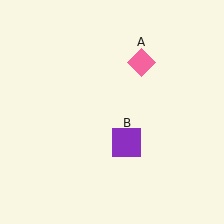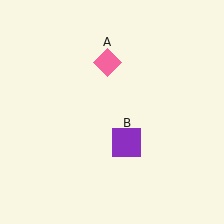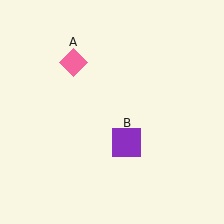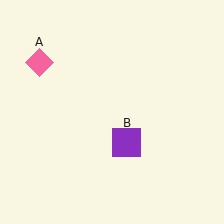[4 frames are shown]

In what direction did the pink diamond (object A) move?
The pink diamond (object A) moved left.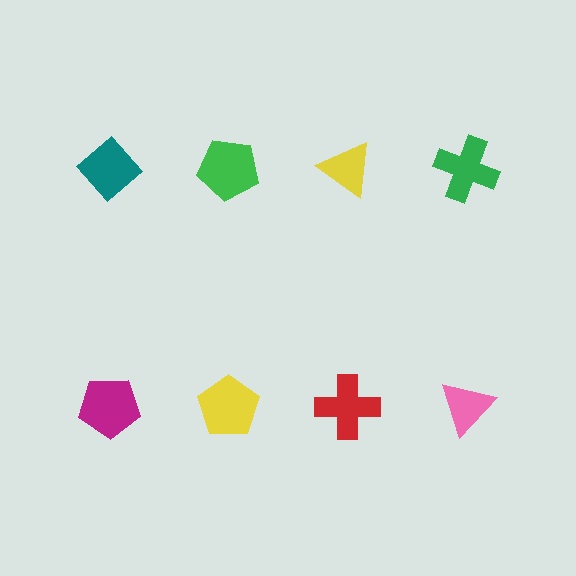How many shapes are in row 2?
4 shapes.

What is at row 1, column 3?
A yellow triangle.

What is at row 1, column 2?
A green pentagon.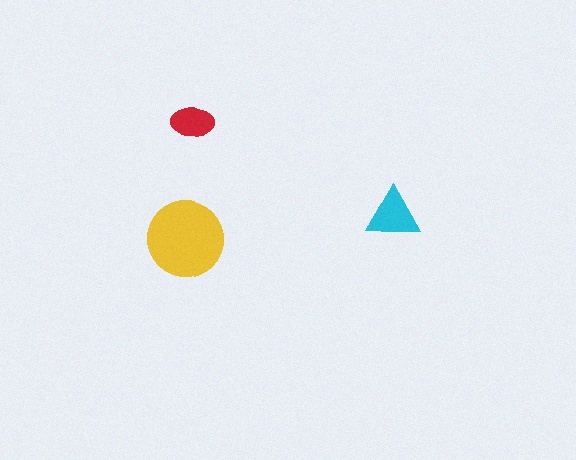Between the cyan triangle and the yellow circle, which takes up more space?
The yellow circle.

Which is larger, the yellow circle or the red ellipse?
The yellow circle.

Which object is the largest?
The yellow circle.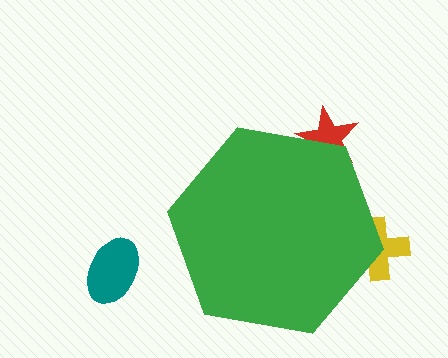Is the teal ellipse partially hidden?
No, the teal ellipse is fully visible.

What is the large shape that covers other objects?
A green hexagon.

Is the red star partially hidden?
Yes, the red star is partially hidden behind the green hexagon.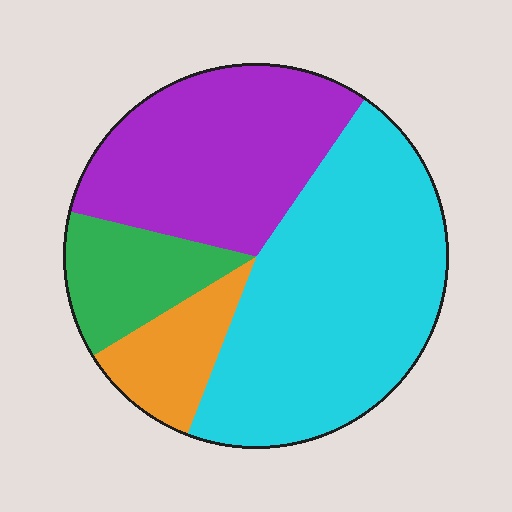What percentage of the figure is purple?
Purple covers 31% of the figure.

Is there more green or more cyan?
Cyan.